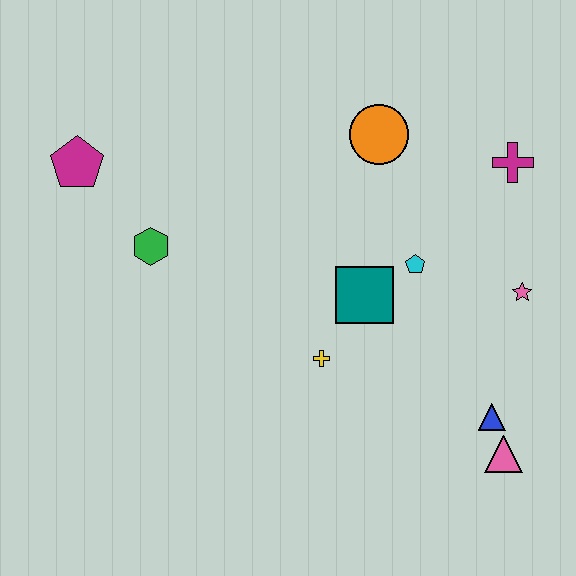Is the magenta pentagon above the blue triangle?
Yes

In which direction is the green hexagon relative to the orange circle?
The green hexagon is to the left of the orange circle.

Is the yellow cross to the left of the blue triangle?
Yes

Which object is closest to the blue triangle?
The pink triangle is closest to the blue triangle.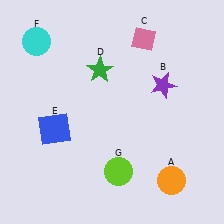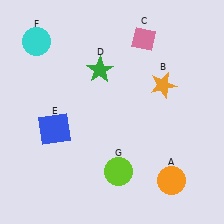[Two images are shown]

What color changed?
The star (B) changed from purple in Image 1 to orange in Image 2.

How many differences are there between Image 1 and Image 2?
There is 1 difference between the two images.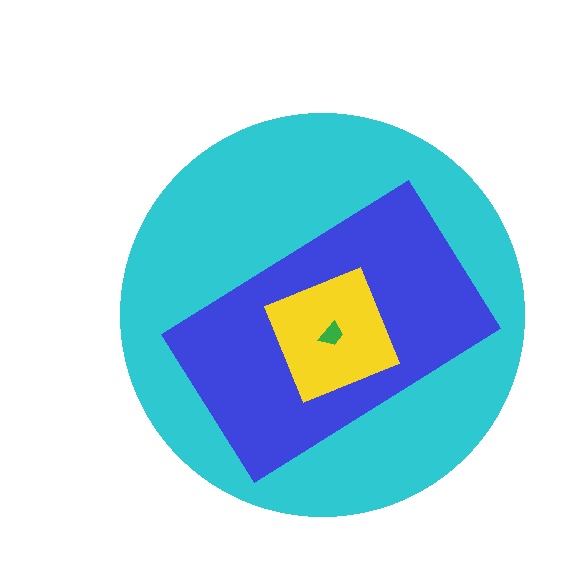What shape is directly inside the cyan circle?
The blue rectangle.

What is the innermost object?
The green trapezoid.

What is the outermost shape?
The cyan circle.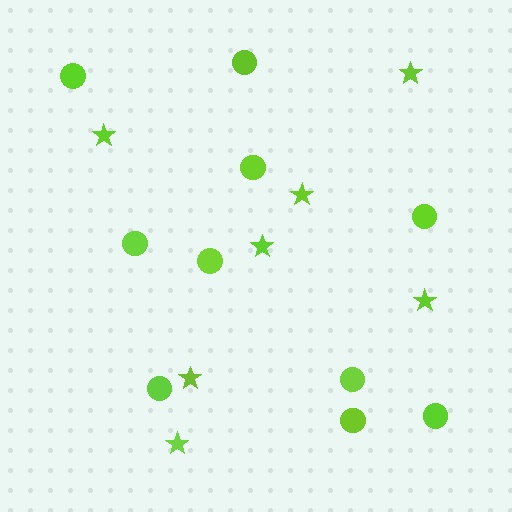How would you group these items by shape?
There are 2 groups: one group of stars (7) and one group of circles (10).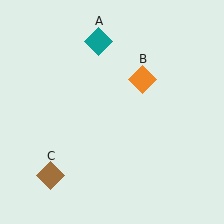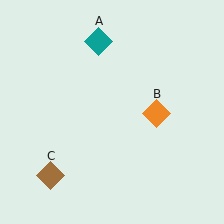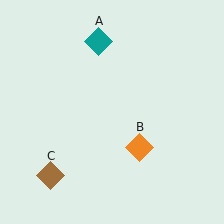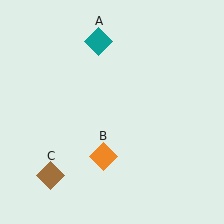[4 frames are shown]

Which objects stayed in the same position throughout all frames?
Teal diamond (object A) and brown diamond (object C) remained stationary.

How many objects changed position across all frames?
1 object changed position: orange diamond (object B).